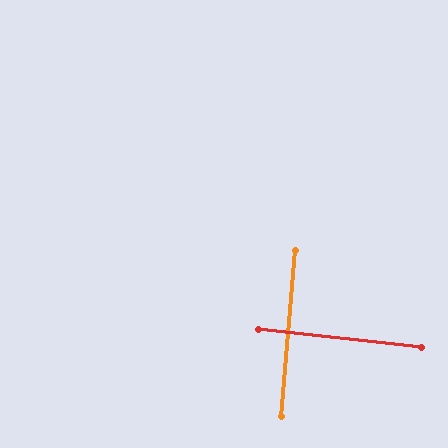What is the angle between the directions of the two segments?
Approximately 88 degrees.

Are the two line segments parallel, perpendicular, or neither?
Perpendicular — they meet at approximately 88°.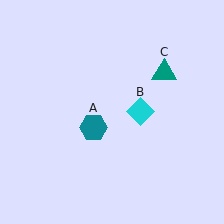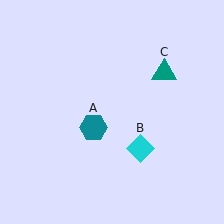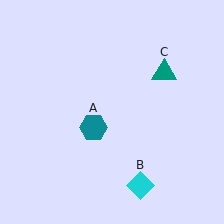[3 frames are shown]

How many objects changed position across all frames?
1 object changed position: cyan diamond (object B).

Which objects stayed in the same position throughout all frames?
Teal hexagon (object A) and teal triangle (object C) remained stationary.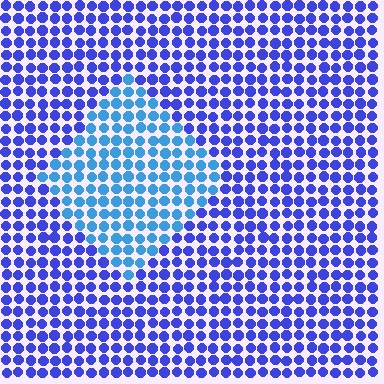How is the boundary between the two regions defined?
The boundary is defined purely by a slight shift in hue (about 34 degrees). Spacing, size, and orientation are identical on both sides.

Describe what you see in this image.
The image is filled with small blue elements in a uniform arrangement. A diamond-shaped region is visible where the elements are tinted to a slightly different hue, forming a subtle color boundary.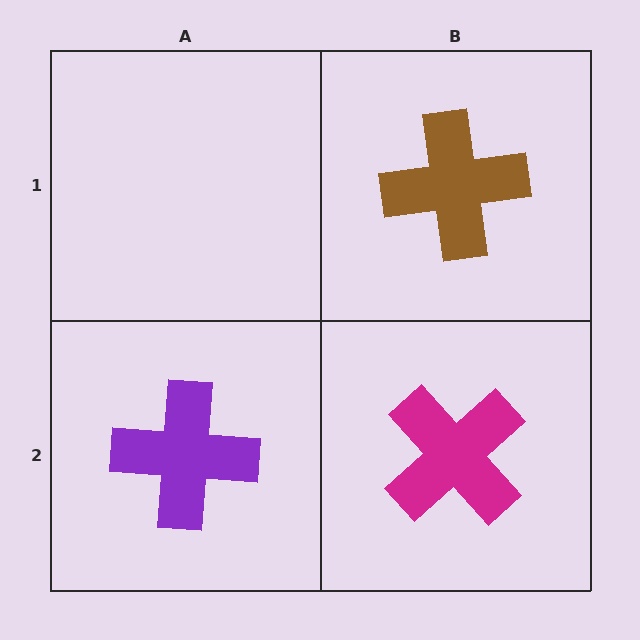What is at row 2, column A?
A purple cross.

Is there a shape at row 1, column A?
No, that cell is empty.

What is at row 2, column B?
A magenta cross.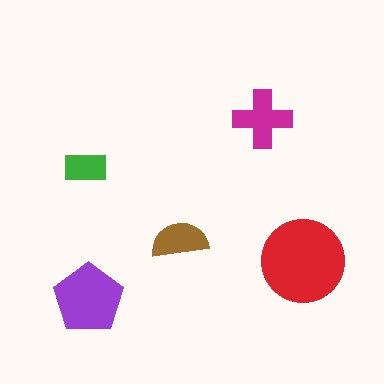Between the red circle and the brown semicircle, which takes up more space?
The red circle.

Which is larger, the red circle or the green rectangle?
The red circle.